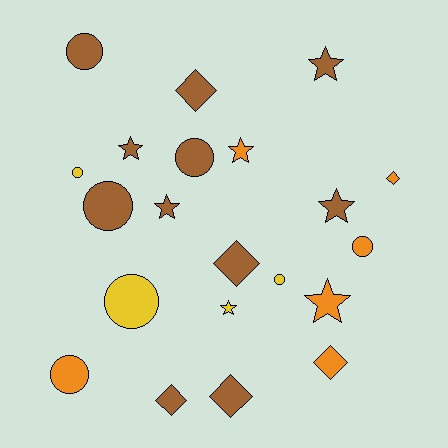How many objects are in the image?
There are 21 objects.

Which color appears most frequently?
Brown, with 11 objects.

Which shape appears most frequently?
Circle, with 8 objects.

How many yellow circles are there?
There are 3 yellow circles.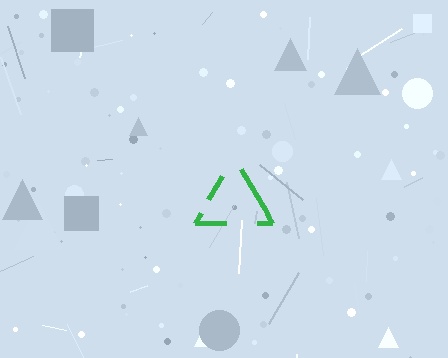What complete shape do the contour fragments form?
The contour fragments form a triangle.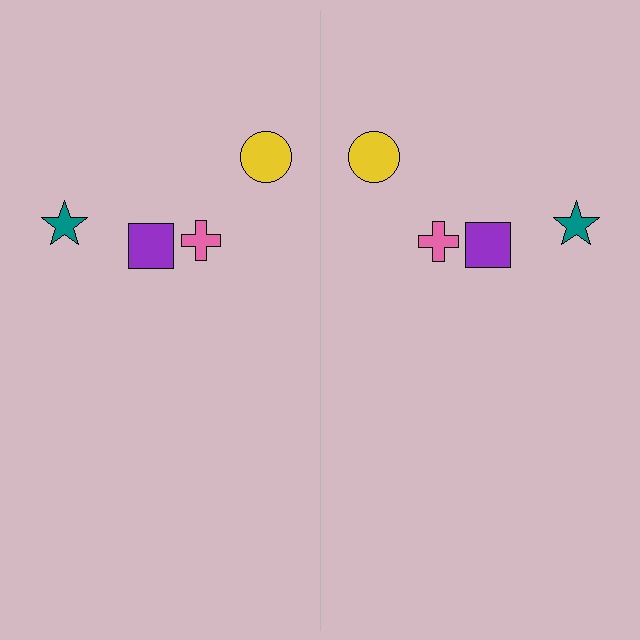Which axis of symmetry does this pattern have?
The pattern has a vertical axis of symmetry running through the center of the image.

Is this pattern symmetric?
Yes, this pattern has bilateral (reflection) symmetry.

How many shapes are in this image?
There are 8 shapes in this image.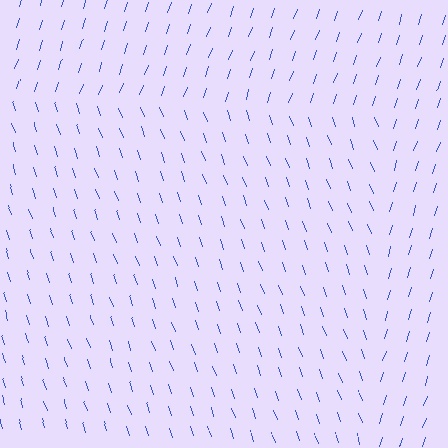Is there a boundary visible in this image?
Yes, there is a texture boundary formed by a change in line orientation.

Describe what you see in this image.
The image is filled with small blue line segments. A rectangle region in the image has lines oriented differently from the surrounding lines, creating a visible texture boundary.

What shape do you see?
I see a rectangle.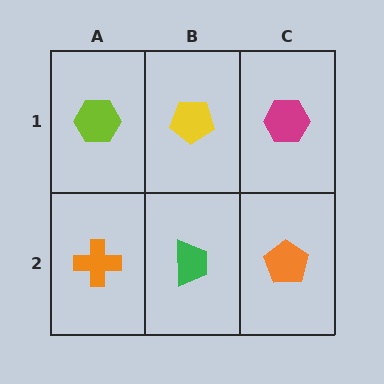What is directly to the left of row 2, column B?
An orange cross.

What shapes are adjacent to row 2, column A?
A lime hexagon (row 1, column A), a green trapezoid (row 2, column B).